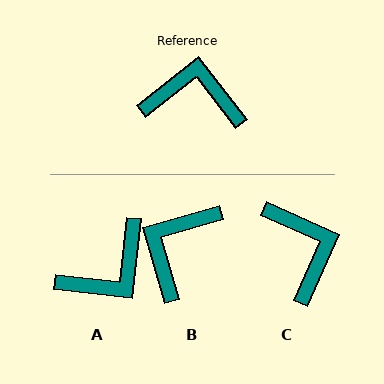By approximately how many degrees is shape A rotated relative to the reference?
Approximately 134 degrees clockwise.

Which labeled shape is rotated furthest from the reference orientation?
A, about 134 degrees away.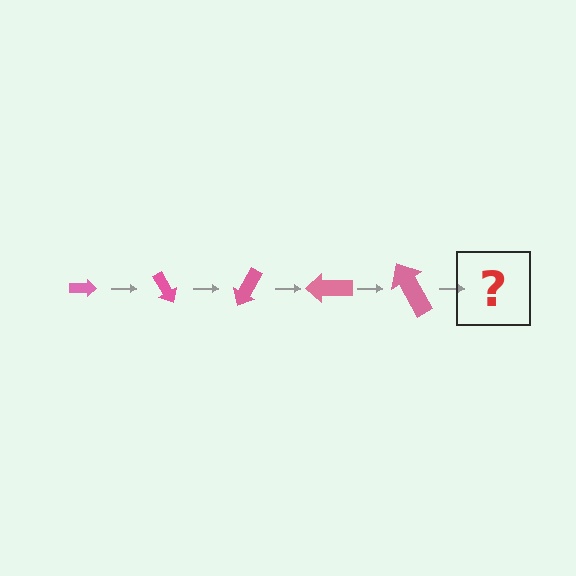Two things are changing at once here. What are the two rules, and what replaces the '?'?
The two rules are that the arrow grows larger each step and it rotates 60 degrees each step. The '?' should be an arrow, larger than the previous one and rotated 300 degrees from the start.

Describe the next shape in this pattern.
It should be an arrow, larger than the previous one and rotated 300 degrees from the start.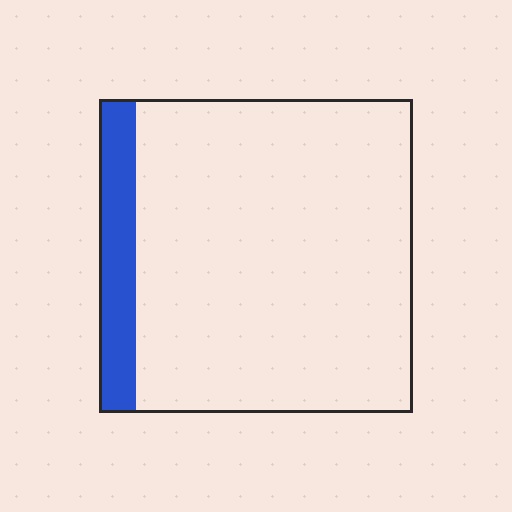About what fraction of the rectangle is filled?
About one eighth (1/8).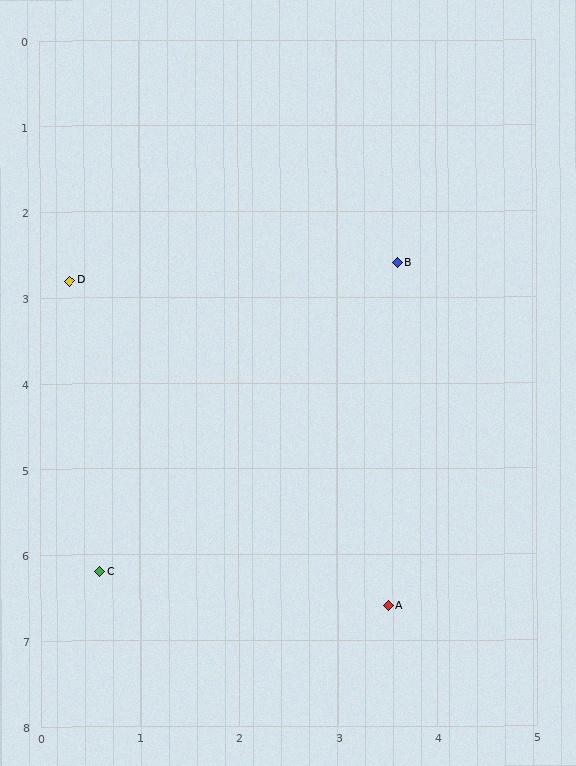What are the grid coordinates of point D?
Point D is at approximately (0.3, 2.8).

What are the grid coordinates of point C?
Point C is at approximately (0.6, 6.2).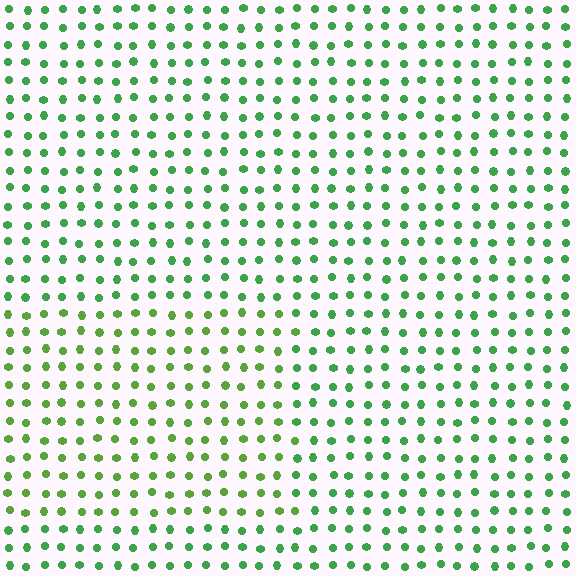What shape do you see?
I see a rectangle.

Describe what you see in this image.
The image is filled with small green elements in a uniform arrangement. A rectangle-shaped region is visible where the elements are tinted to a slightly different hue, forming a subtle color boundary.